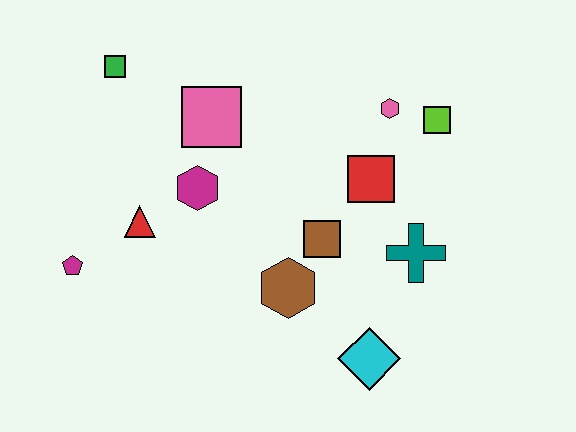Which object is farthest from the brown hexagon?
The green square is farthest from the brown hexagon.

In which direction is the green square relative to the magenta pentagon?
The green square is above the magenta pentagon.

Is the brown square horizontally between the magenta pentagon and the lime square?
Yes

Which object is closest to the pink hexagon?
The lime square is closest to the pink hexagon.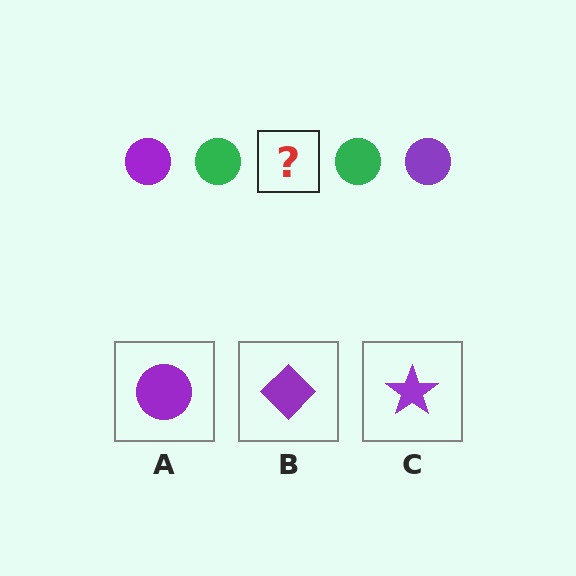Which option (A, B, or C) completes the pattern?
A.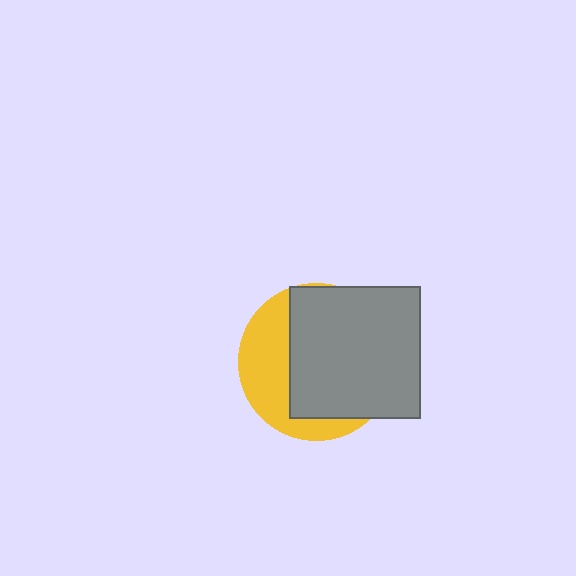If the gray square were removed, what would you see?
You would see the complete yellow circle.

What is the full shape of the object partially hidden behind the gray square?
The partially hidden object is a yellow circle.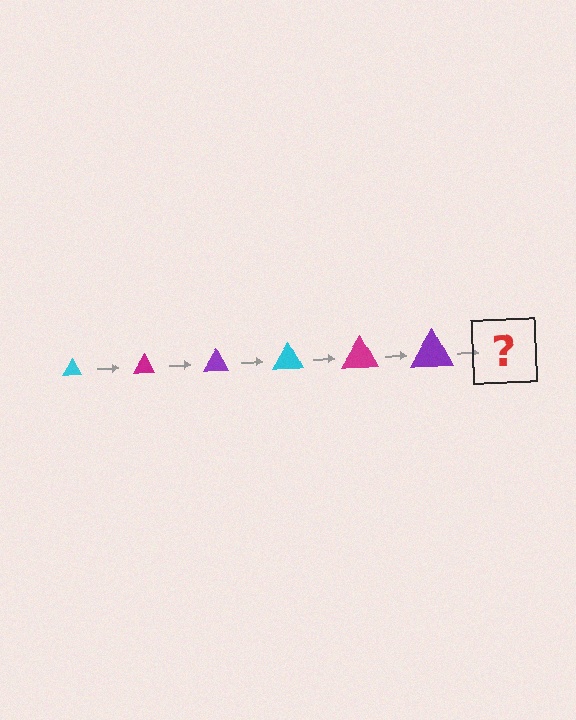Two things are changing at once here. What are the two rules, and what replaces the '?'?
The two rules are that the triangle grows larger each step and the color cycles through cyan, magenta, and purple. The '?' should be a cyan triangle, larger than the previous one.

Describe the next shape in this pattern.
It should be a cyan triangle, larger than the previous one.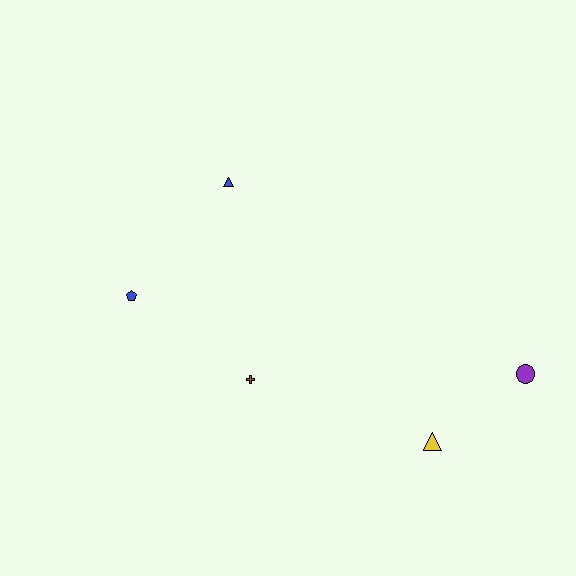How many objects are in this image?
There are 5 objects.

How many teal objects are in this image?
There are no teal objects.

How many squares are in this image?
There are no squares.